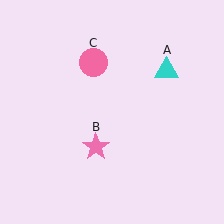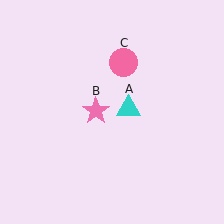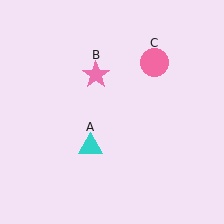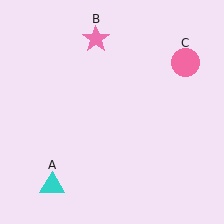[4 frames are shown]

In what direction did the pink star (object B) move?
The pink star (object B) moved up.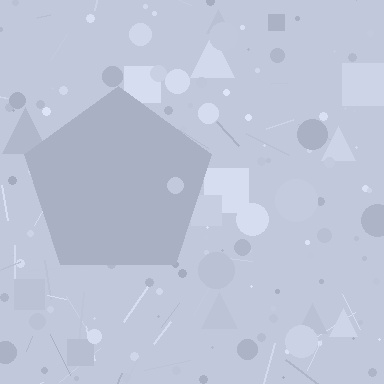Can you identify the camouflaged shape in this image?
The camouflaged shape is a pentagon.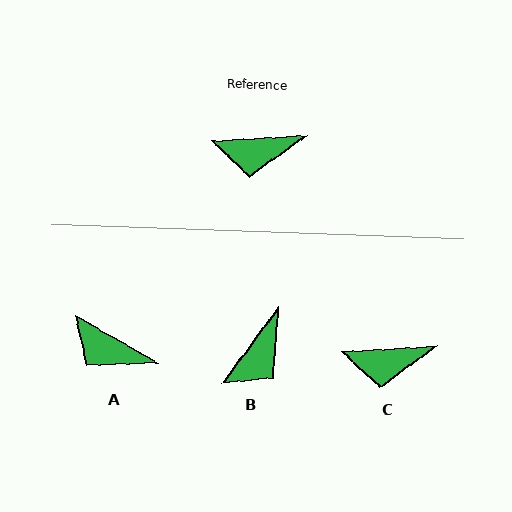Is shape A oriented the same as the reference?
No, it is off by about 34 degrees.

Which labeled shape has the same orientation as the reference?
C.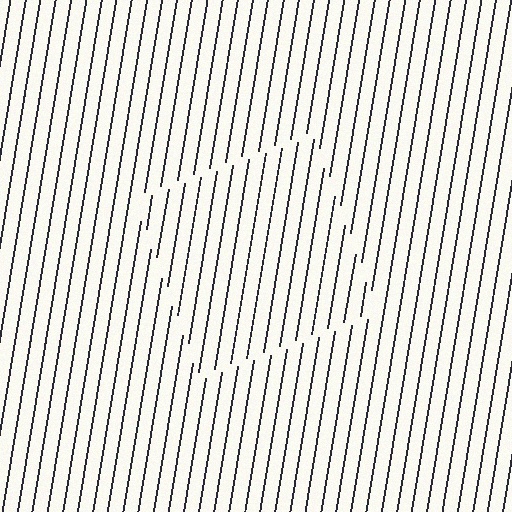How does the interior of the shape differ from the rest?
The interior of the shape contains the same grating, shifted by half a period — the contour is defined by the phase discontinuity where line-ends from the inner and outer gratings abut.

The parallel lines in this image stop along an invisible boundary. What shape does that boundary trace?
An illusory square. The interior of the shape contains the same grating, shifted by half a period — the contour is defined by the phase discontinuity where line-ends from the inner and outer gratings abut.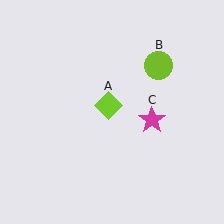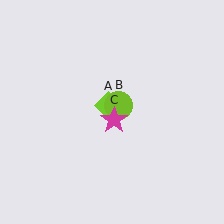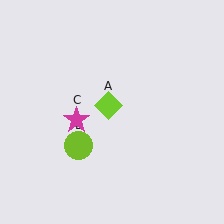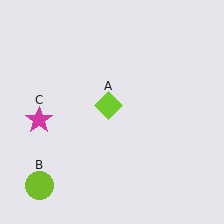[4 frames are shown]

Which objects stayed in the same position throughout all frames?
Lime diamond (object A) remained stationary.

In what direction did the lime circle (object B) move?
The lime circle (object B) moved down and to the left.